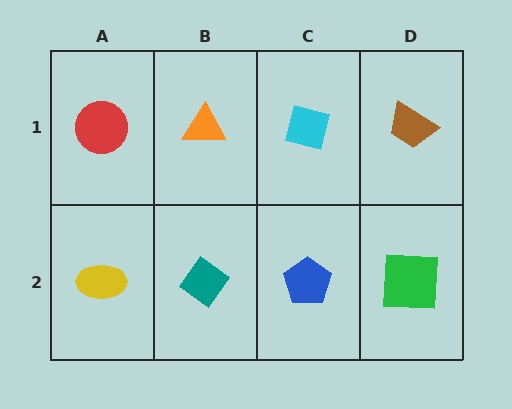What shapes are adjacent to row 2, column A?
A red circle (row 1, column A), a teal diamond (row 2, column B).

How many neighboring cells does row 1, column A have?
2.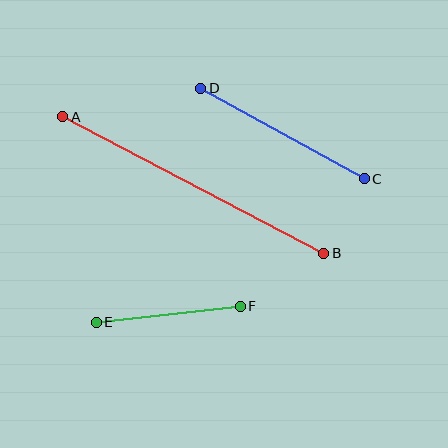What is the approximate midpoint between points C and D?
The midpoint is at approximately (282, 134) pixels.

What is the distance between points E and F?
The distance is approximately 145 pixels.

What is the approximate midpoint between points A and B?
The midpoint is at approximately (193, 185) pixels.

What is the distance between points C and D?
The distance is approximately 187 pixels.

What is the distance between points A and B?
The distance is approximately 294 pixels.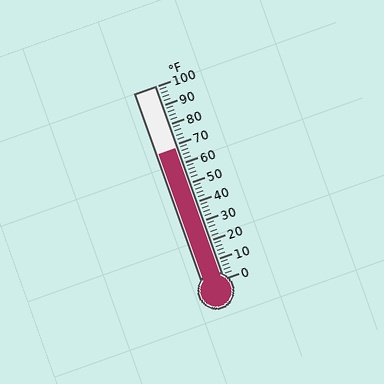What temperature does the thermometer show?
The thermometer shows approximately 68°F.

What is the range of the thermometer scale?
The thermometer scale ranges from 0°F to 100°F.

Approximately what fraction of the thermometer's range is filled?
The thermometer is filled to approximately 70% of its range.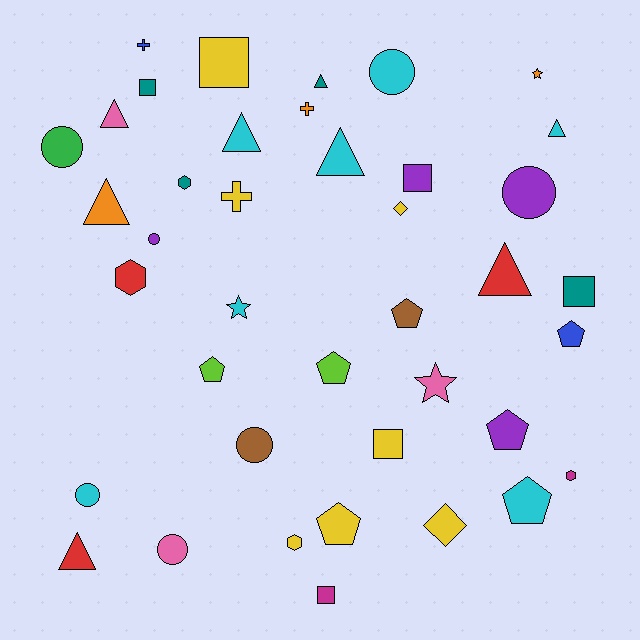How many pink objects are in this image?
There are 3 pink objects.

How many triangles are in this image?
There are 8 triangles.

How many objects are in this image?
There are 40 objects.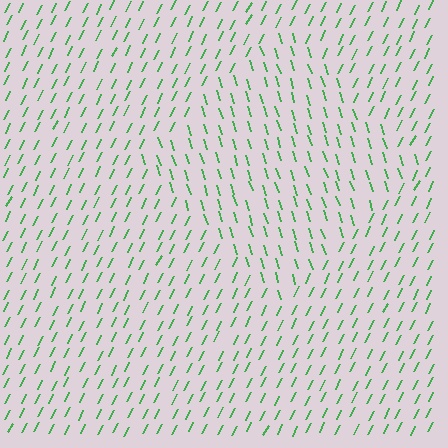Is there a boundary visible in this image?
Yes, there is a texture boundary formed by a change in line orientation.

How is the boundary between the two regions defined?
The boundary is defined purely by a change in line orientation (approximately 45 degrees difference). All lines are the same color and thickness.